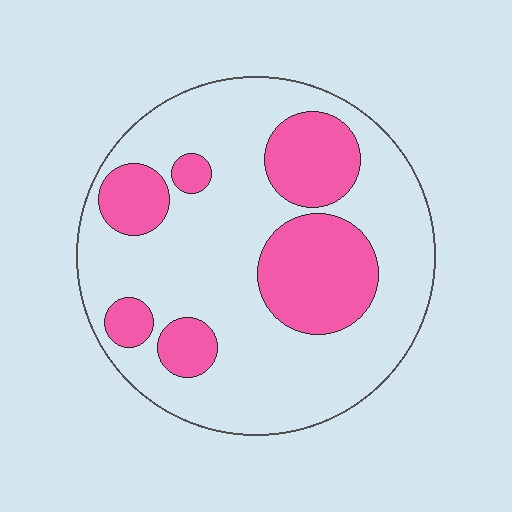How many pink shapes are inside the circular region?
6.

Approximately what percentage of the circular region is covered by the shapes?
Approximately 30%.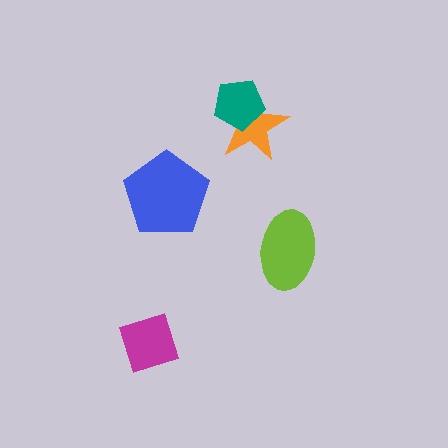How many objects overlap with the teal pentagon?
1 object overlaps with the teal pentagon.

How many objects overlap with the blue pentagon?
0 objects overlap with the blue pentagon.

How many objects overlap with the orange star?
1 object overlaps with the orange star.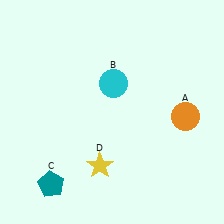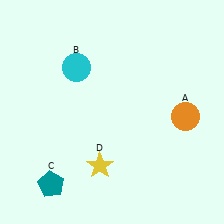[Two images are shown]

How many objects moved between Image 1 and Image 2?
1 object moved between the two images.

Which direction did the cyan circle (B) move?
The cyan circle (B) moved left.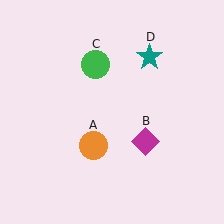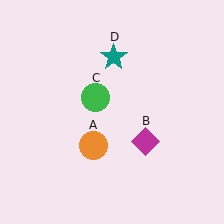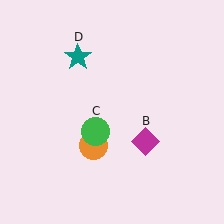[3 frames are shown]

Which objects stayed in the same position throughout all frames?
Orange circle (object A) and magenta diamond (object B) remained stationary.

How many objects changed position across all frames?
2 objects changed position: green circle (object C), teal star (object D).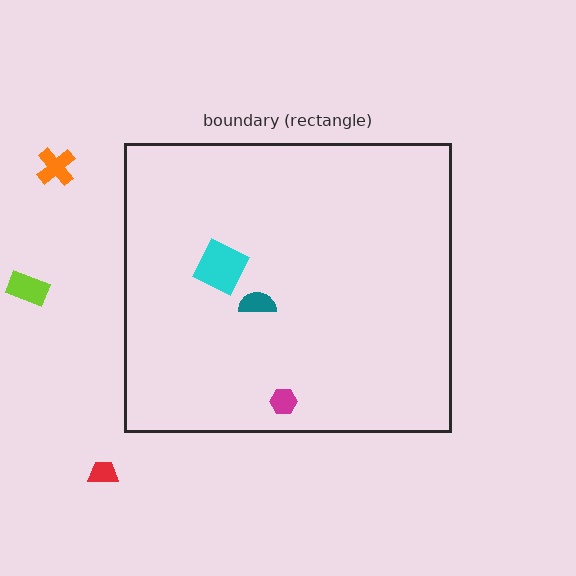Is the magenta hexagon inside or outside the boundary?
Inside.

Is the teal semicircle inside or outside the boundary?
Inside.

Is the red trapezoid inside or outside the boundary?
Outside.